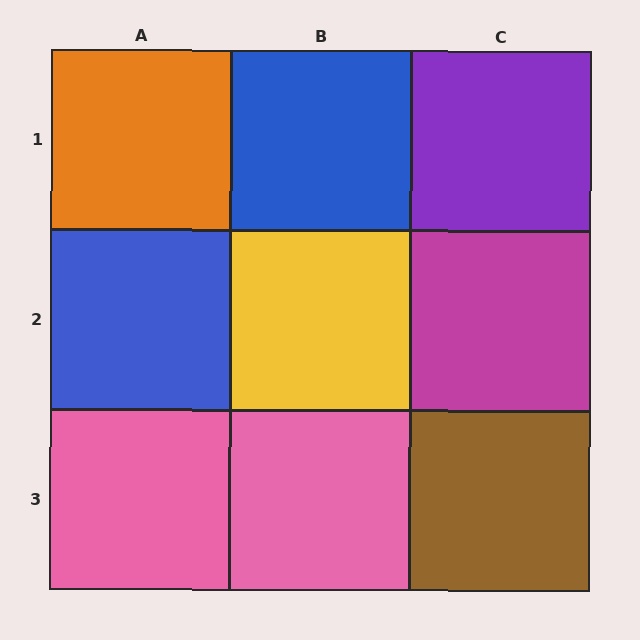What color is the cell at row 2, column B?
Yellow.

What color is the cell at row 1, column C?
Purple.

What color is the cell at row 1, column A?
Orange.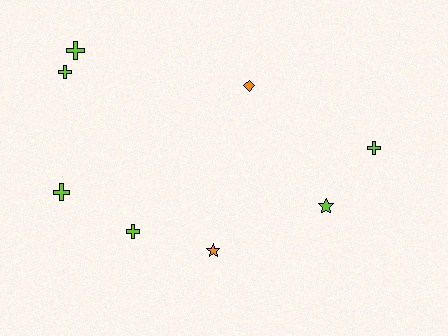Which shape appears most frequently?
Cross, with 5 objects.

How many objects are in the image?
There are 8 objects.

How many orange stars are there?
There is 1 orange star.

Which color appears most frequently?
Lime, with 6 objects.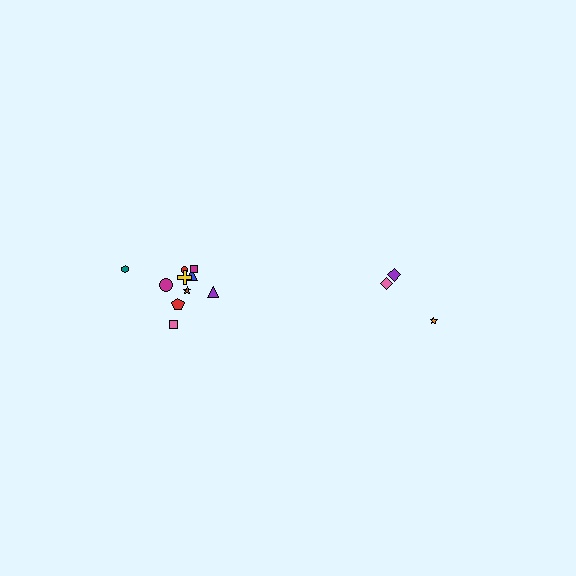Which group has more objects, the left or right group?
The left group.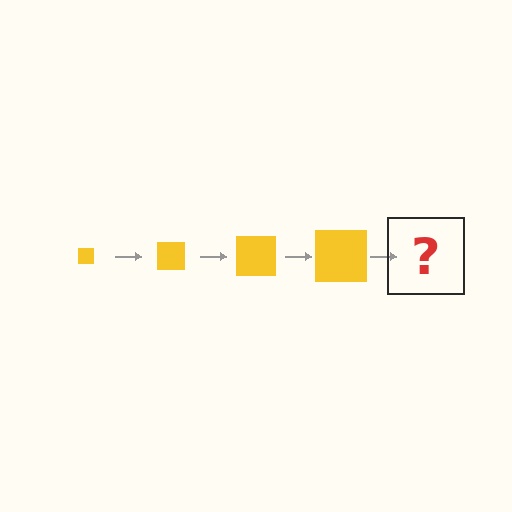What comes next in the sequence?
The next element should be a yellow square, larger than the previous one.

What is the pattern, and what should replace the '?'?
The pattern is that the square gets progressively larger each step. The '?' should be a yellow square, larger than the previous one.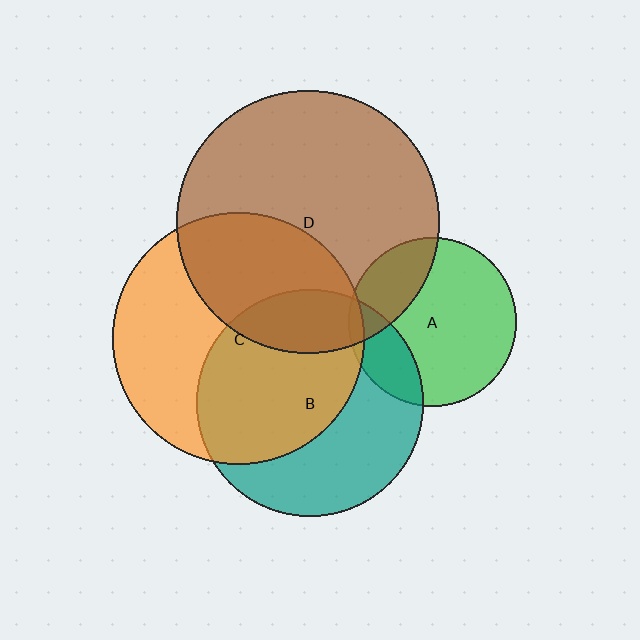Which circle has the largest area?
Circle D (brown).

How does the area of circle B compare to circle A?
Approximately 1.8 times.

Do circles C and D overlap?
Yes.